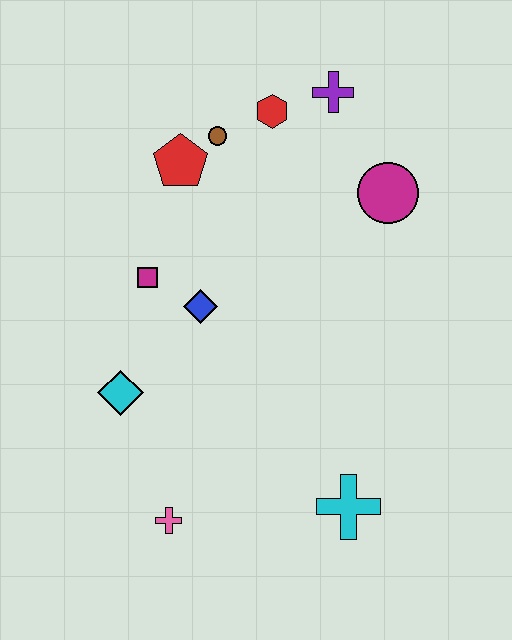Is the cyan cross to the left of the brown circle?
No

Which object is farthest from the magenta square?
The cyan cross is farthest from the magenta square.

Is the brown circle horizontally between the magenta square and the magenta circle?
Yes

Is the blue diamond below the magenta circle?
Yes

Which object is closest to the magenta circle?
The purple cross is closest to the magenta circle.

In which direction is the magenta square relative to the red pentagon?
The magenta square is below the red pentagon.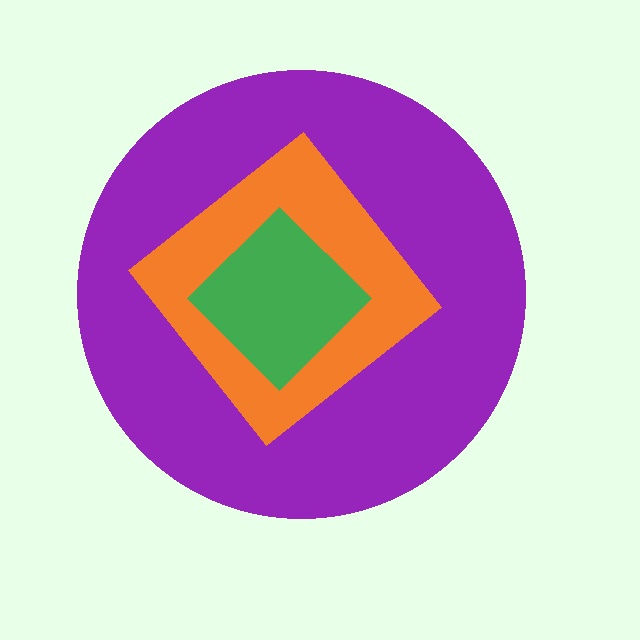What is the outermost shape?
The purple circle.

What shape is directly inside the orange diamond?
The green diamond.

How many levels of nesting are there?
3.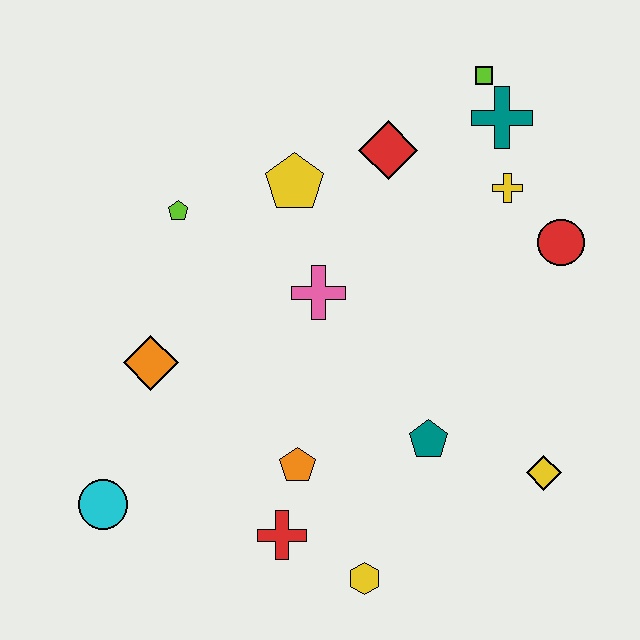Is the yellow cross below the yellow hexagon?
No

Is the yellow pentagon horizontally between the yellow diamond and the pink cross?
No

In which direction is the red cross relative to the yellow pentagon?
The red cross is below the yellow pentagon.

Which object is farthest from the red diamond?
The cyan circle is farthest from the red diamond.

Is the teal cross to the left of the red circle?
Yes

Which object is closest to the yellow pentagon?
The red diamond is closest to the yellow pentagon.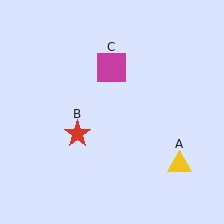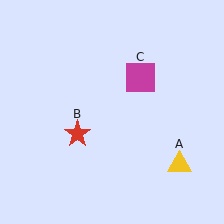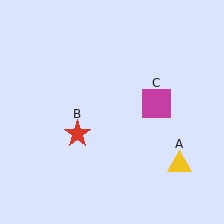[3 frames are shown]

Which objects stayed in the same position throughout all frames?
Yellow triangle (object A) and red star (object B) remained stationary.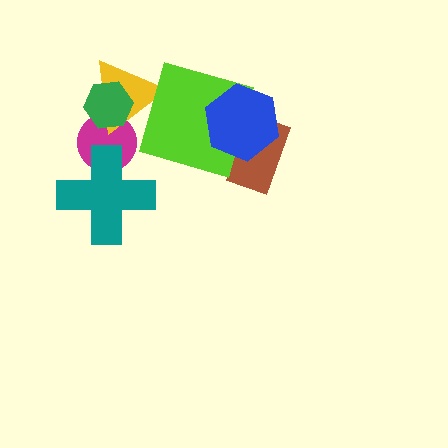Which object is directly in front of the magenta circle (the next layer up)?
The yellow triangle is directly in front of the magenta circle.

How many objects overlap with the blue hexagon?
2 objects overlap with the blue hexagon.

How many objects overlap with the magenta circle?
3 objects overlap with the magenta circle.